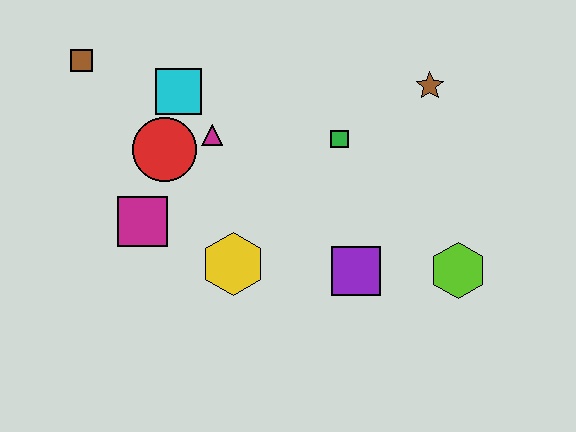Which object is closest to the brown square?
The cyan square is closest to the brown square.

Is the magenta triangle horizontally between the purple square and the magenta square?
Yes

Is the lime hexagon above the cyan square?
No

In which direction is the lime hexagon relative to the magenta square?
The lime hexagon is to the right of the magenta square.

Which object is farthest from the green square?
The brown square is farthest from the green square.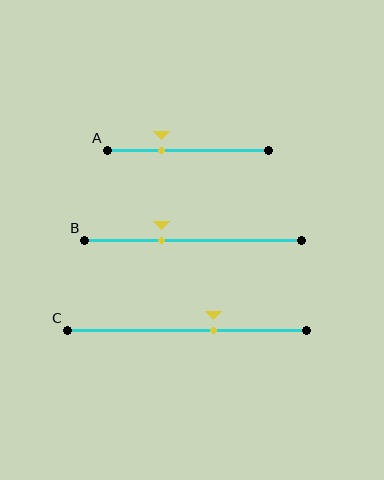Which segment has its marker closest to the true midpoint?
Segment C has its marker closest to the true midpoint.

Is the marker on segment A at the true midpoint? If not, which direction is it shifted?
No, the marker on segment A is shifted to the left by about 16% of the segment length.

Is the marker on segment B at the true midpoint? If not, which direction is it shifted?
No, the marker on segment B is shifted to the left by about 15% of the segment length.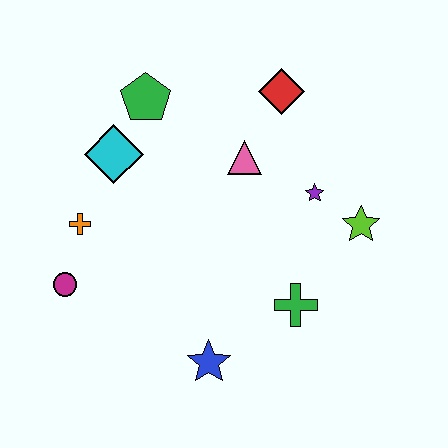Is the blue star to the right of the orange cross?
Yes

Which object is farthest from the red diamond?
The magenta circle is farthest from the red diamond.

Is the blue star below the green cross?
Yes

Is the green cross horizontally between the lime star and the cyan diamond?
Yes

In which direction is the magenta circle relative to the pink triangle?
The magenta circle is to the left of the pink triangle.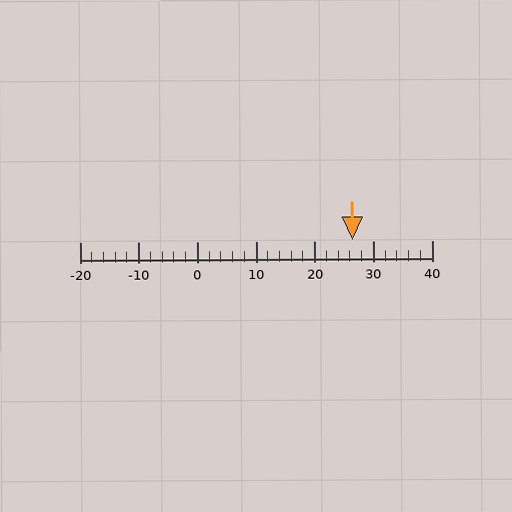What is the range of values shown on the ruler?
The ruler shows values from -20 to 40.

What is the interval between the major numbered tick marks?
The major tick marks are spaced 10 units apart.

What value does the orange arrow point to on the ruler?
The orange arrow points to approximately 26.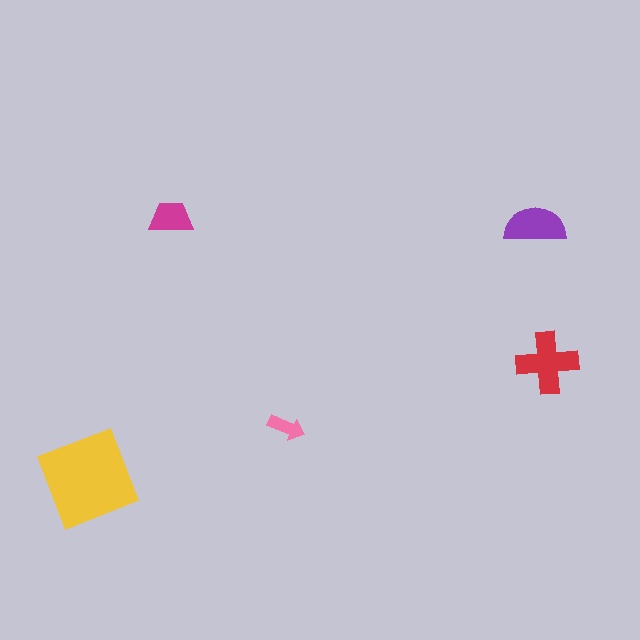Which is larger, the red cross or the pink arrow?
The red cross.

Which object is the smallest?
The pink arrow.